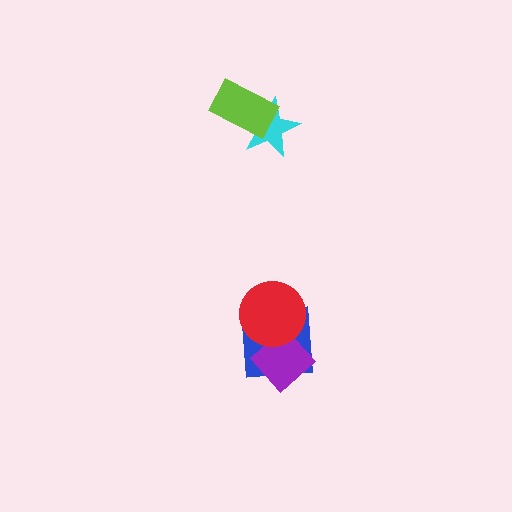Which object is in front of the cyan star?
The lime rectangle is in front of the cyan star.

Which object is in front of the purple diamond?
The red circle is in front of the purple diamond.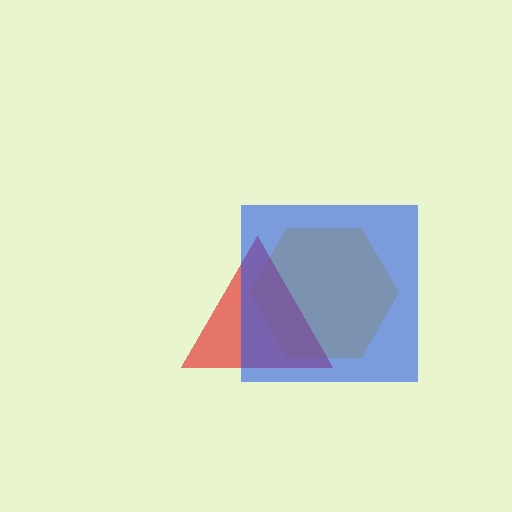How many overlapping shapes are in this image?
There are 3 overlapping shapes in the image.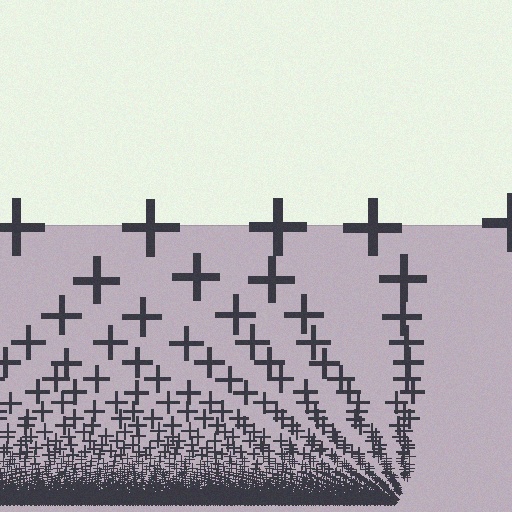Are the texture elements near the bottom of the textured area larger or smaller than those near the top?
Smaller. The gradient is inverted — elements near the bottom are smaller and denser.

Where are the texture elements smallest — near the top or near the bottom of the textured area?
Near the bottom.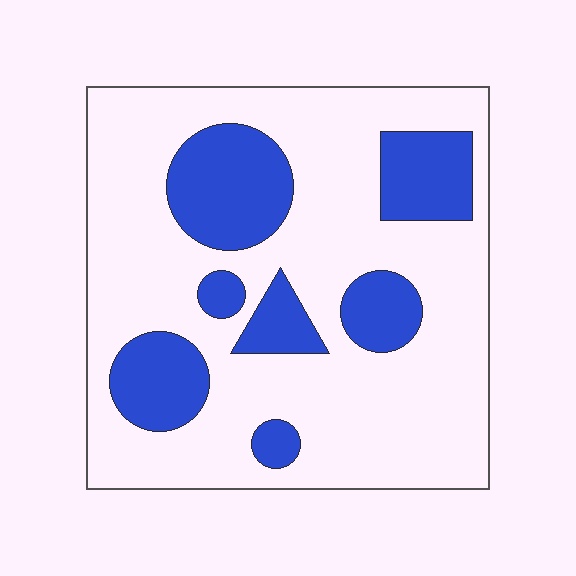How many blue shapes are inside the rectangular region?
7.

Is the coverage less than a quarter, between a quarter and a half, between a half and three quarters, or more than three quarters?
Between a quarter and a half.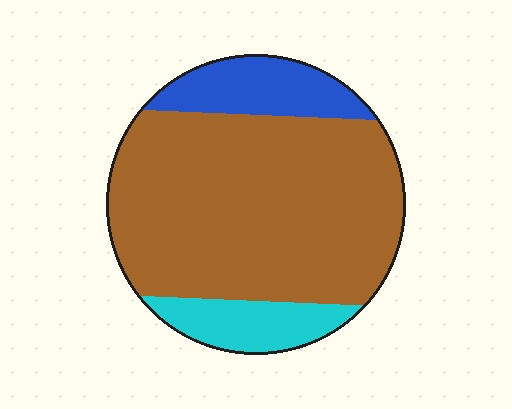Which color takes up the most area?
Brown, at roughly 75%.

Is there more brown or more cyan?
Brown.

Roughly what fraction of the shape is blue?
Blue takes up about one eighth (1/8) of the shape.